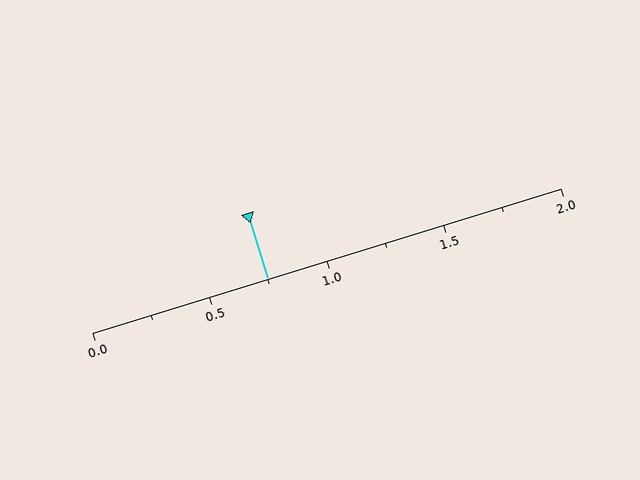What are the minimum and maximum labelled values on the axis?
The axis runs from 0.0 to 2.0.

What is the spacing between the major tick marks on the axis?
The major ticks are spaced 0.5 apart.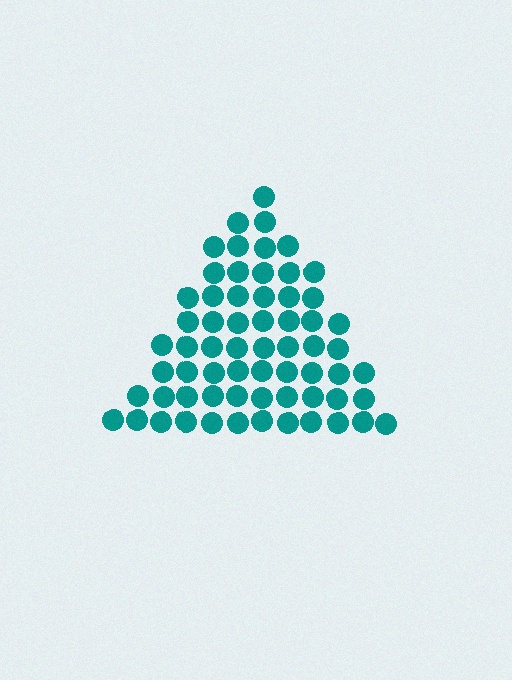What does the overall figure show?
The overall figure shows a triangle.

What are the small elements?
The small elements are circles.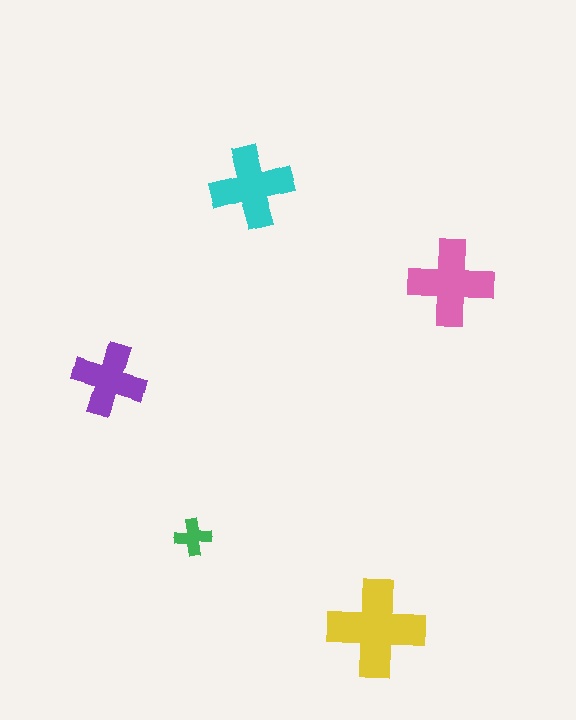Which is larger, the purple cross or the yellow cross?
The yellow one.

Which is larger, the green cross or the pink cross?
The pink one.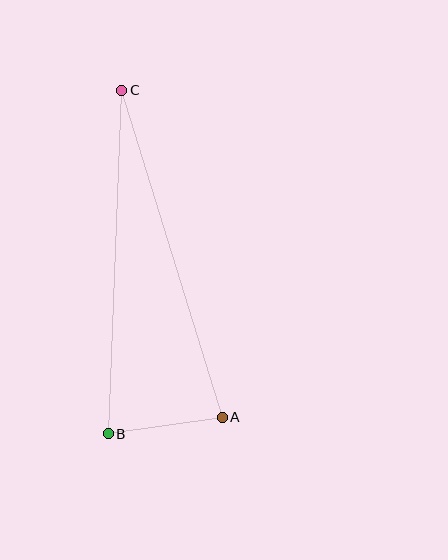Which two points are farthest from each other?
Points B and C are farthest from each other.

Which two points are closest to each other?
Points A and B are closest to each other.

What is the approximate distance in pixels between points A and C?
The distance between A and C is approximately 342 pixels.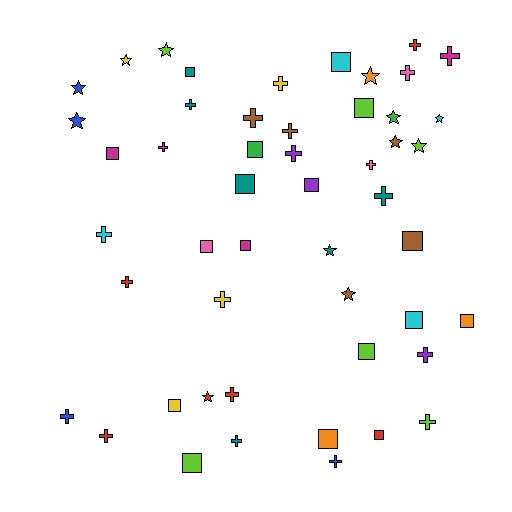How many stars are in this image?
There are 12 stars.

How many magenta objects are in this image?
There are 4 magenta objects.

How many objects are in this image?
There are 50 objects.